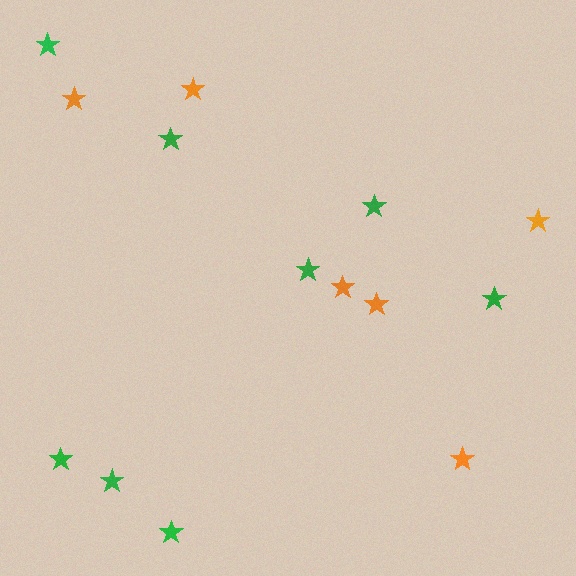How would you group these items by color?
There are 2 groups: one group of orange stars (6) and one group of green stars (8).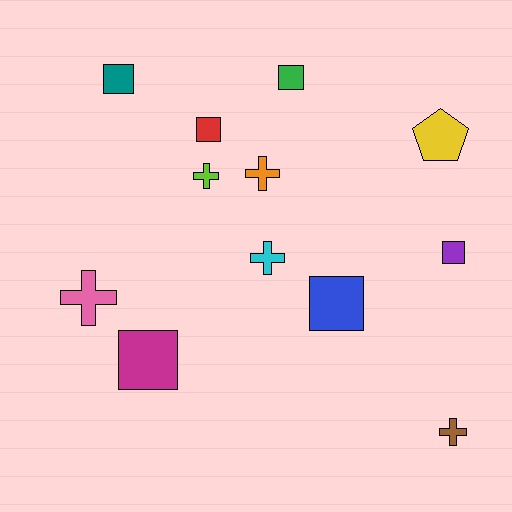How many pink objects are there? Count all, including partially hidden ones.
There is 1 pink object.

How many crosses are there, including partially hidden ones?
There are 5 crosses.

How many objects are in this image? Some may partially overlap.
There are 12 objects.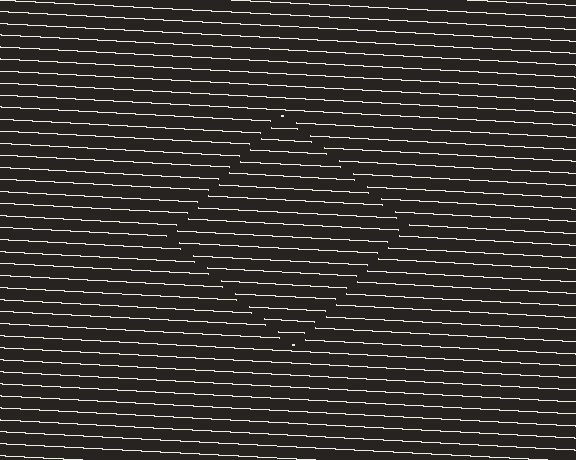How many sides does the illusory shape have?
4 sides — the line-ends trace a square.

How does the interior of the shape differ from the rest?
The interior of the shape contains the same grating, shifted by half a period — the contour is defined by the phase discontinuity where line-ends from the inner and outer gratings abut.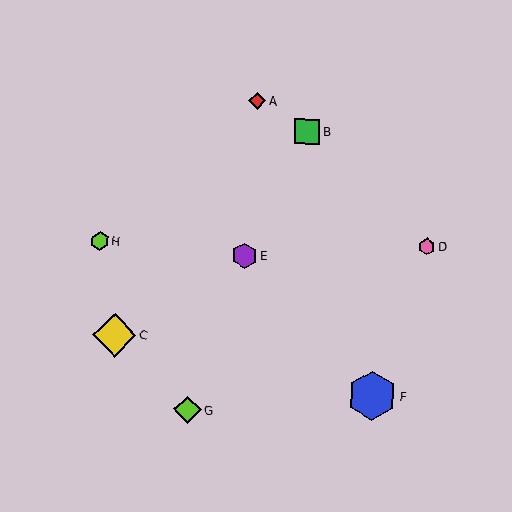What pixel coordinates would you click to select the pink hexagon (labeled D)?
Click at (427, 247) to select the pink hexagon D.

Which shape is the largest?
The blue hexagon (labeled F) is the largest.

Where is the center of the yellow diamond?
The center of the yellow diamond is at (115, 335).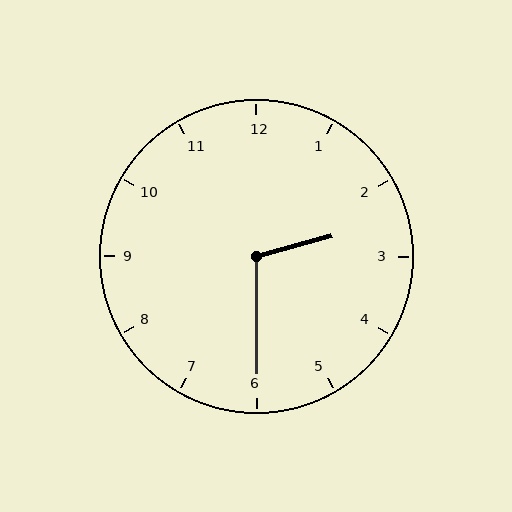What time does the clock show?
2:30.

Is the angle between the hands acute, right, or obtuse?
It is obtuse.